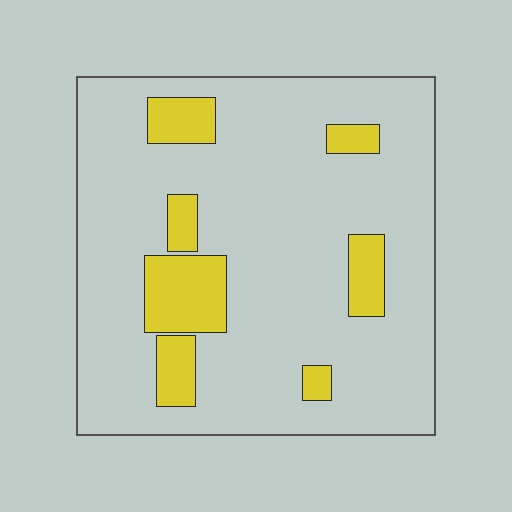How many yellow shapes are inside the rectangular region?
7.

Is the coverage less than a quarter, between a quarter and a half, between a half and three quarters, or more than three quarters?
Less than a quarter.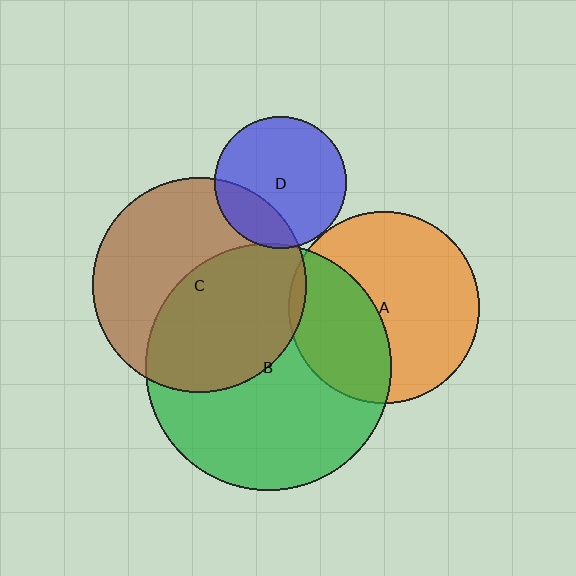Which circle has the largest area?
Circle B (green).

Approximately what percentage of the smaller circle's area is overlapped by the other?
Approximately 5%.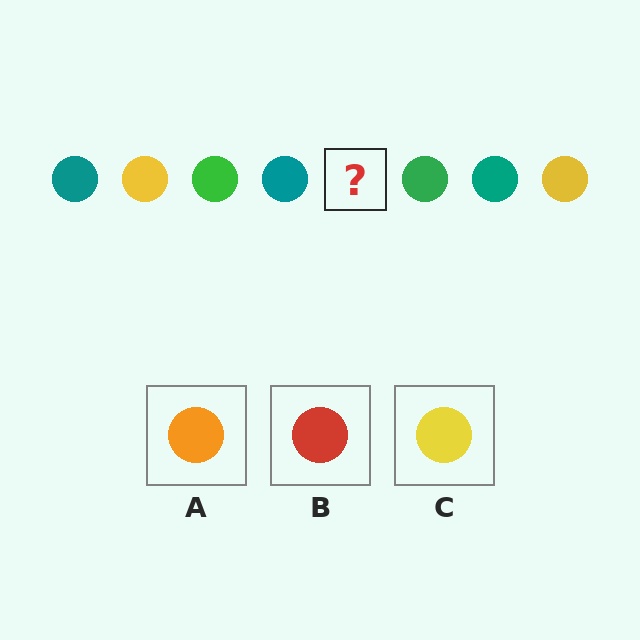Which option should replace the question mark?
Option C.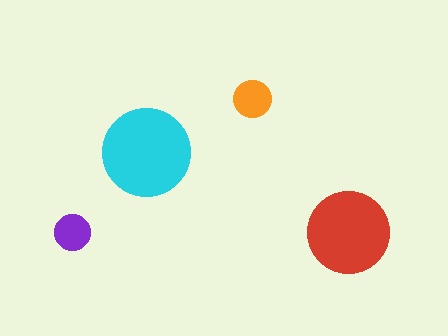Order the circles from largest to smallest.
the cyan one, the red one, the orange one, the purple one.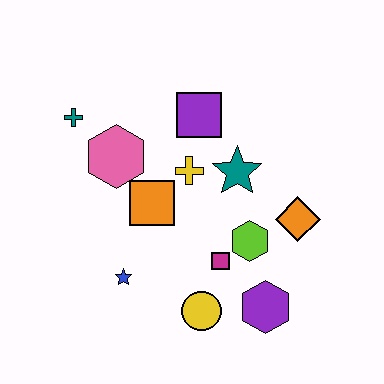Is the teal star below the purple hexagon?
No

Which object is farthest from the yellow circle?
The teal cross is farthest from the yellow circle.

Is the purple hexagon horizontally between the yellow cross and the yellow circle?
No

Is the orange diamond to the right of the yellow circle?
Yes